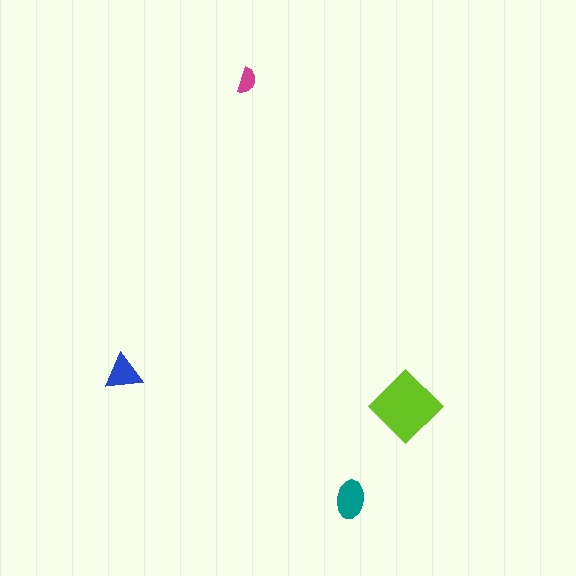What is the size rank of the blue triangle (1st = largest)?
3rd.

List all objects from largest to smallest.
The lime diamond, the teal ellipse, the blue triangle, the magenta semicircle.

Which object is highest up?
The magenta semicircle is topmost.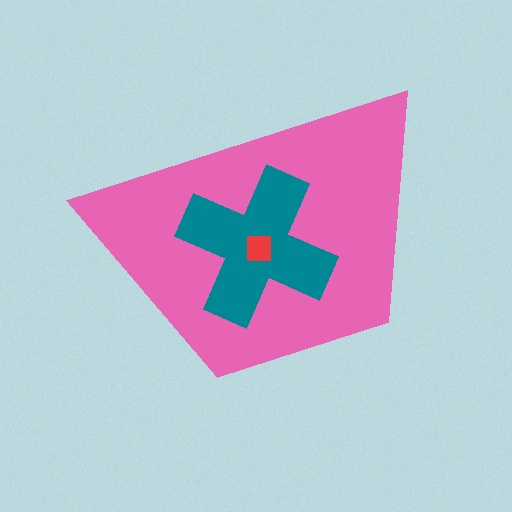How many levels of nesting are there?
3.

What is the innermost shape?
The red square.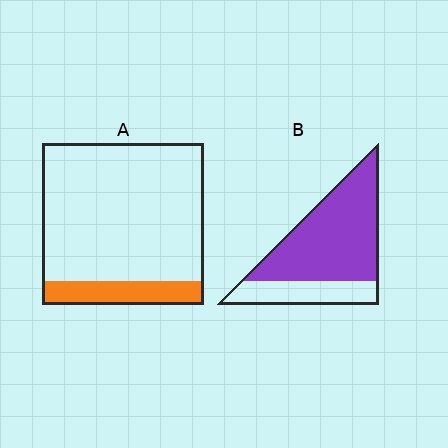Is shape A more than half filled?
No.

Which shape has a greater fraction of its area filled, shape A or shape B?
Shape B.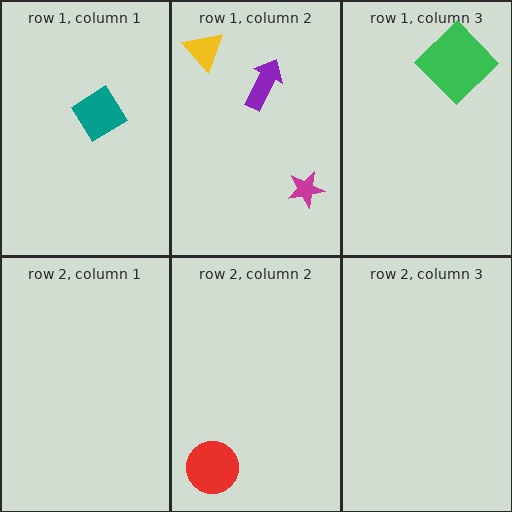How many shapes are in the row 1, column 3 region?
1.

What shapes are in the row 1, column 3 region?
The green diamond.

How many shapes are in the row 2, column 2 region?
1.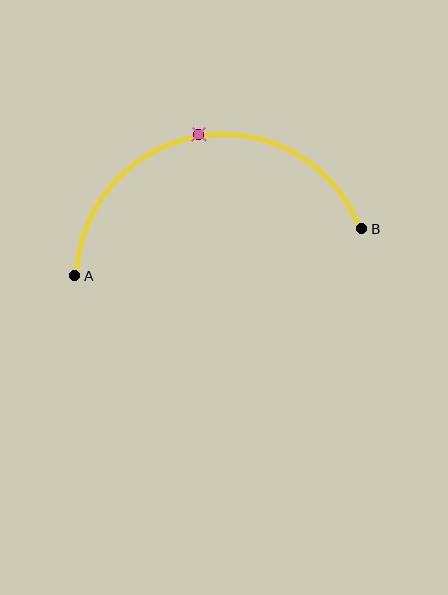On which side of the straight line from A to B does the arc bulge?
The arc bulges above the straight line connecting A and B.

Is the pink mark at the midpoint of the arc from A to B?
Yes. The pink mark lies on the arc at equal arc-length from both A and B — it is the arc midpoint.